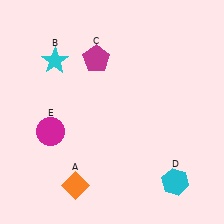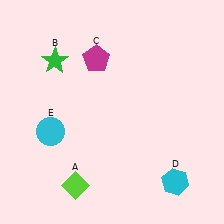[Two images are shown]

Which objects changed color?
A changed from orange to lime. B changed from cyan to green. E changed from magenta to cyan.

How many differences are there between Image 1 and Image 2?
There are 3 differences between the two images.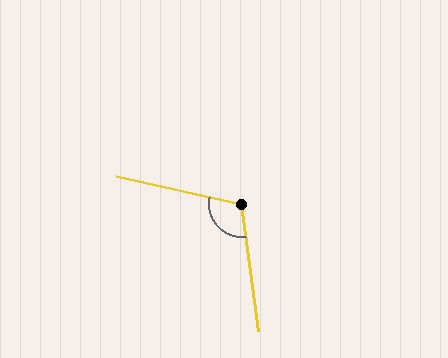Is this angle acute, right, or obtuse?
It is obtuse.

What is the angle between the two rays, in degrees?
Approximately 110 degrees.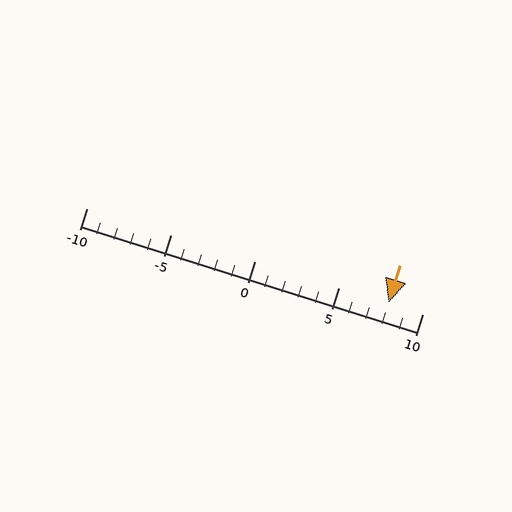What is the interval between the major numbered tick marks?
The major tick marks are spaced 5 units apart.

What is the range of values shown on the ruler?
The ruler shows values from -10 to 10.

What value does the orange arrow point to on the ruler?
The orange arrow points to approximately 8.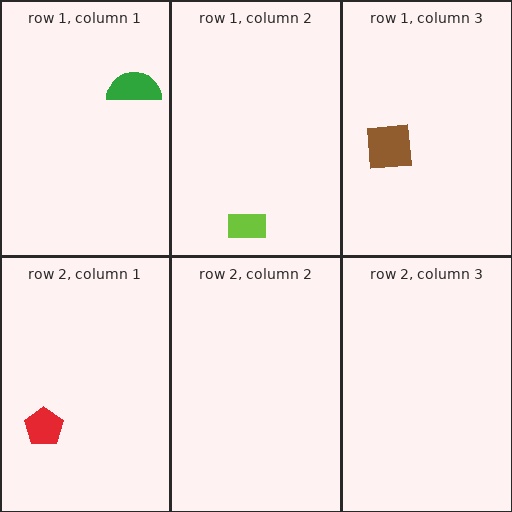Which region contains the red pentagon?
The row 2, column 1 region.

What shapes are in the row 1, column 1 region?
The green semicircle.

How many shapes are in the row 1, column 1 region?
1.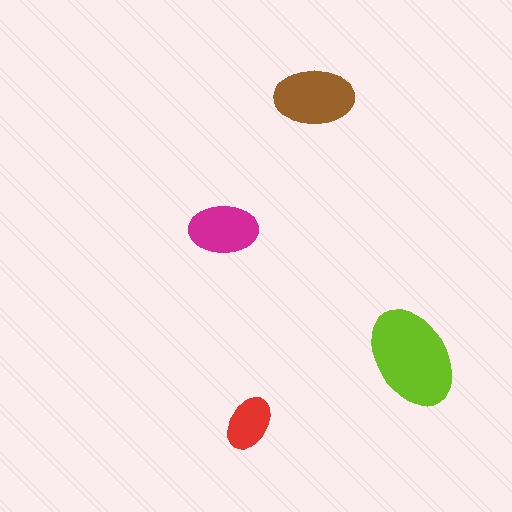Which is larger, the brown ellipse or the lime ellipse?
The lime one.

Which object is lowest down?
The red ellipse is bottommost.